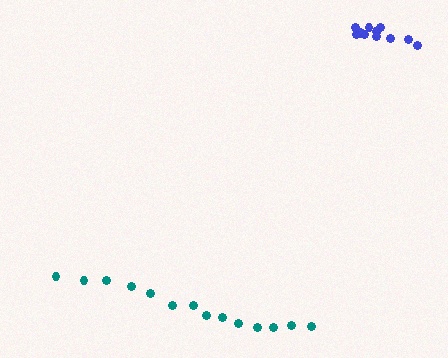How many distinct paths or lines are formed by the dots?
There are 2 distinct paths.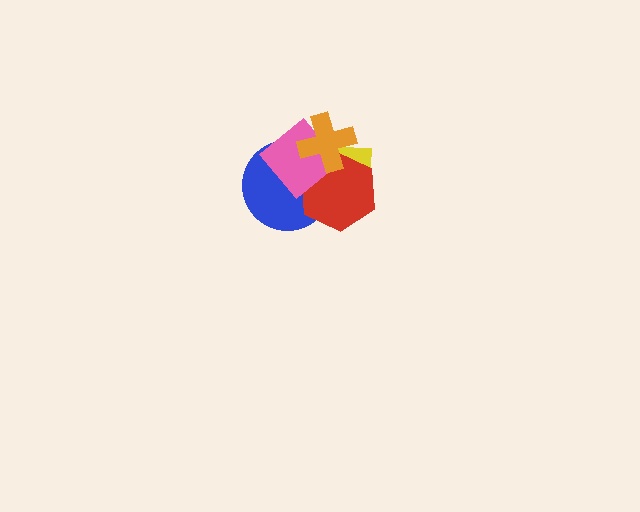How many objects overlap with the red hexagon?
4 objects overlap with the red hexagon.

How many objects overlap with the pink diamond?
4 objects overlap with the pink diamond.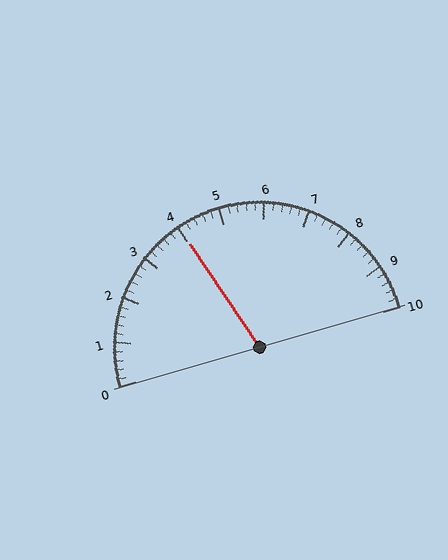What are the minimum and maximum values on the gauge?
The gauge ranges from 0 to 10.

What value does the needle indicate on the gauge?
The needle indicates approximately 4.0.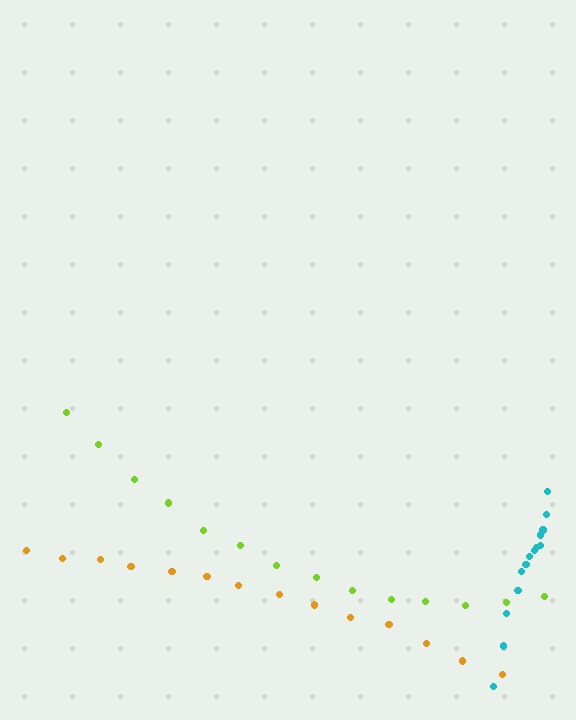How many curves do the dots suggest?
There are 3 distinct paths.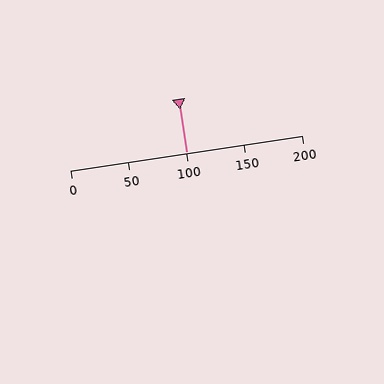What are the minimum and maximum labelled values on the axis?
The axis runs from 0 to 200.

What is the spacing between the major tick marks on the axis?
The major ticks are spaced 50 apart.